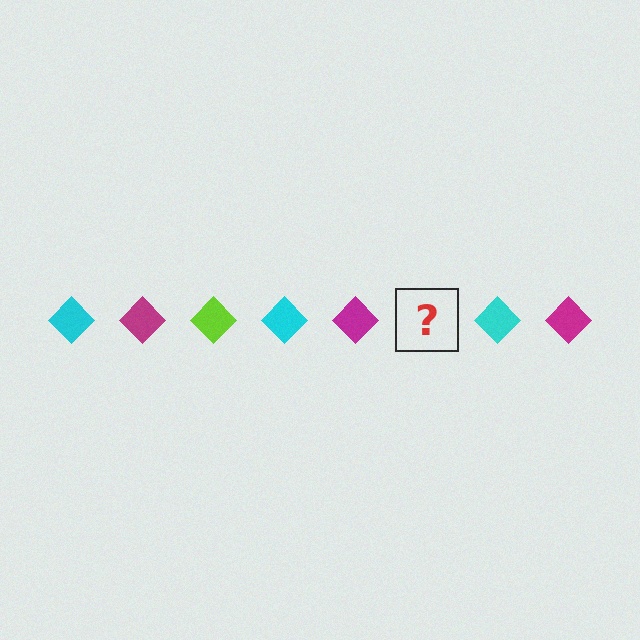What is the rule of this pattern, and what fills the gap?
The rule is that the pattern cycles through cyan, magenta, lime diamonds. The gap should be filled with a lime diamond.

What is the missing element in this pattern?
The missing element is a lime diamond.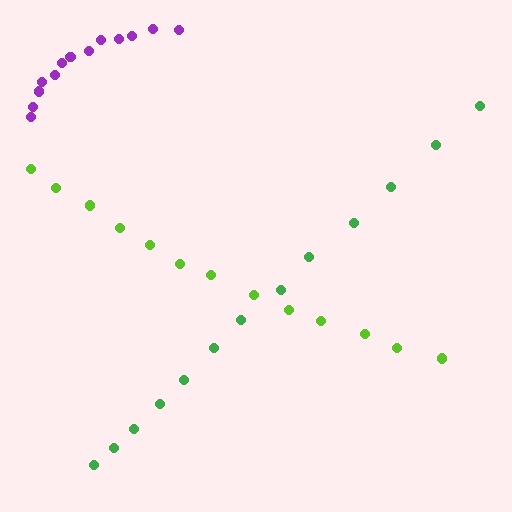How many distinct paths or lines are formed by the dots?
There are 3 distinct paths.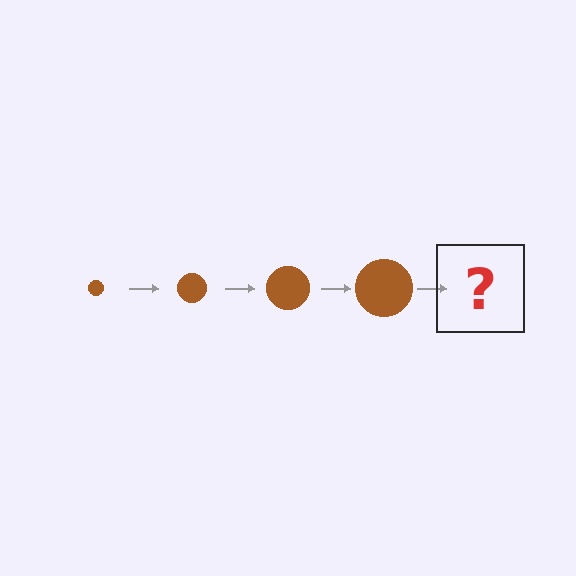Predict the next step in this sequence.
The next step is a brown circle, larger than the previous one.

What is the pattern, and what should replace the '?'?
The pattern is that the circle gets progressively larger each step. The '?' should be a brown circle, larger than the previous one.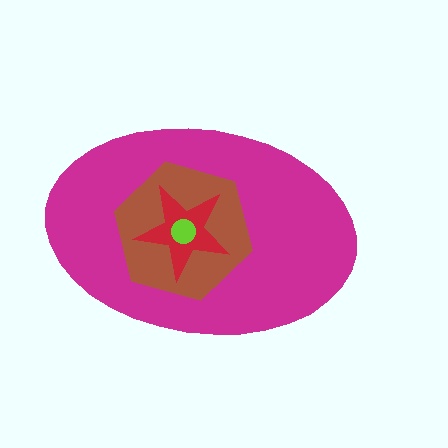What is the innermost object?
The lime circle.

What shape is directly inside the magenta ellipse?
The brown hexagon.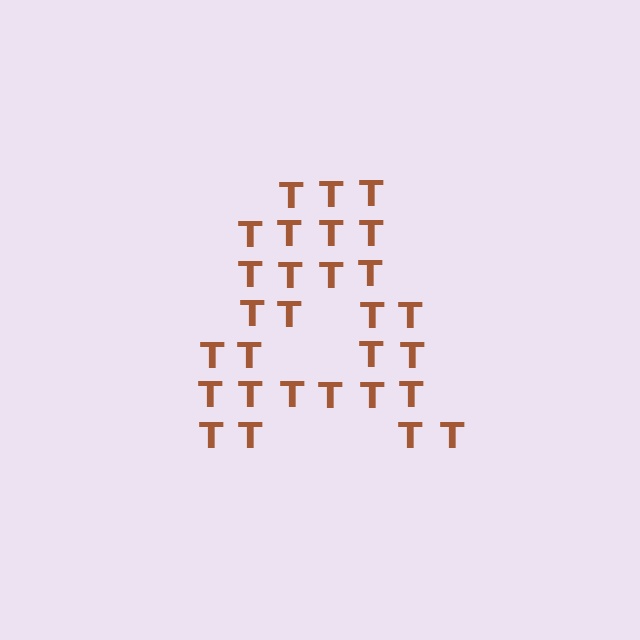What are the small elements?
The small elements are letter T's.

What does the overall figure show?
The overall figure shows the letter A.